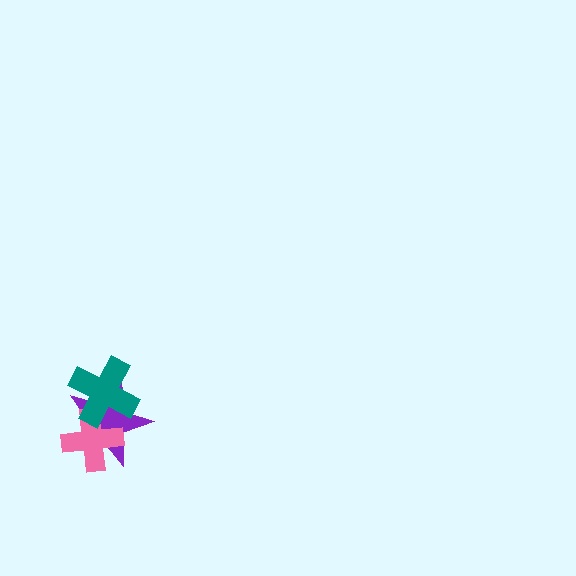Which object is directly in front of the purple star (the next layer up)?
The pink cross is directly in front of the purple star.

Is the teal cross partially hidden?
No, no other shape covers it.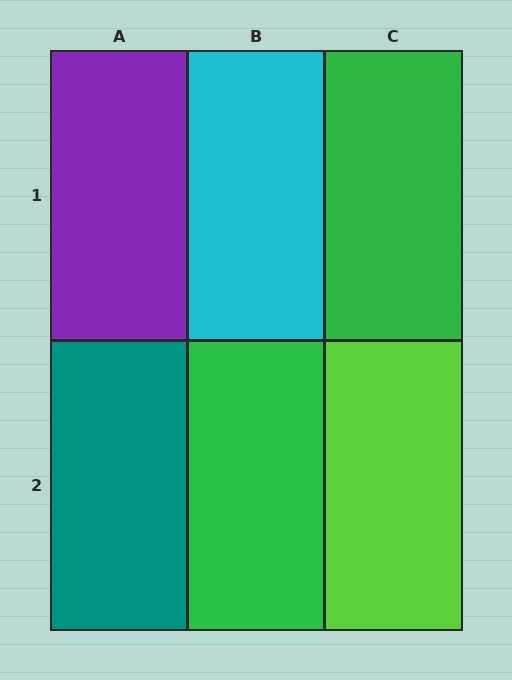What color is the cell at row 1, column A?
Purple.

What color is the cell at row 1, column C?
Green.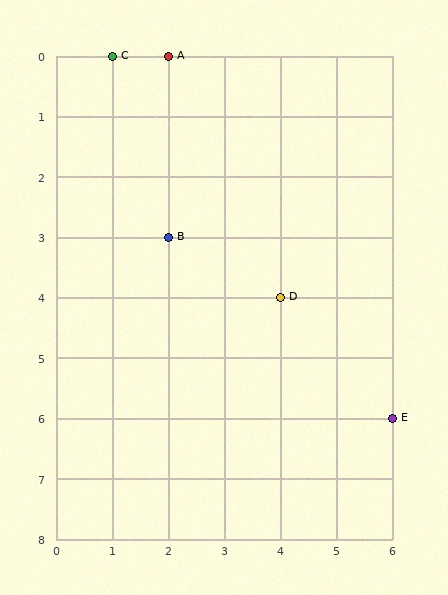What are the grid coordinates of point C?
Point C is at grid coordinates (1, 0).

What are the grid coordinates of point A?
Point A is at grid coordinates (2, 0).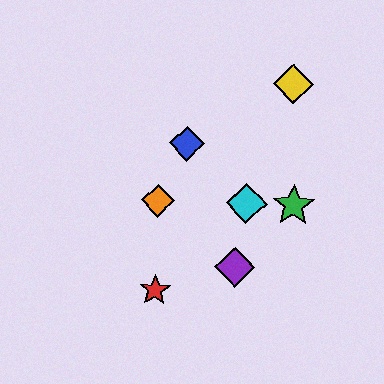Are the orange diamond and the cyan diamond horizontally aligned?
Yes, both are at y≈201.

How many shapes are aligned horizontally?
3 shapes (the green star, the orange diamond, the cyan diamond) are aligned horizontally.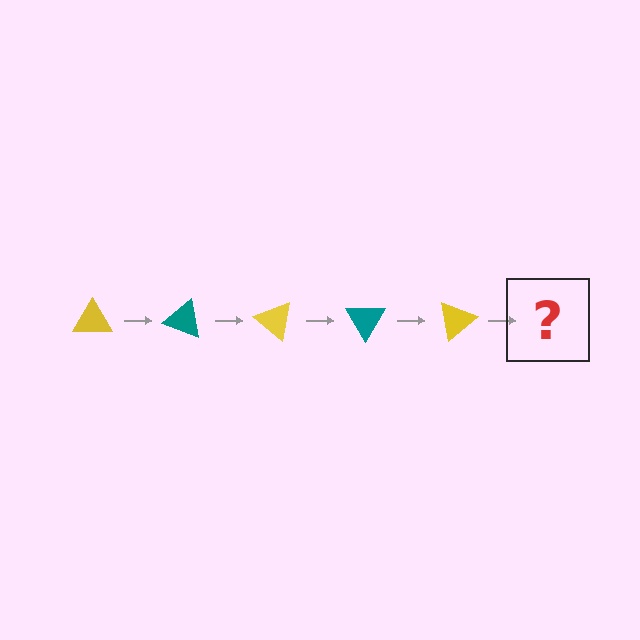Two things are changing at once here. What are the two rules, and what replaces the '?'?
The two rules are that it rotates 20 degrees each step and the color cycles through yellow and teal. The '?' should be a teal triangle, rotated 100 degrees from the start.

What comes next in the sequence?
The next element should be a teal triangle, rotated 100 degrees from the start.